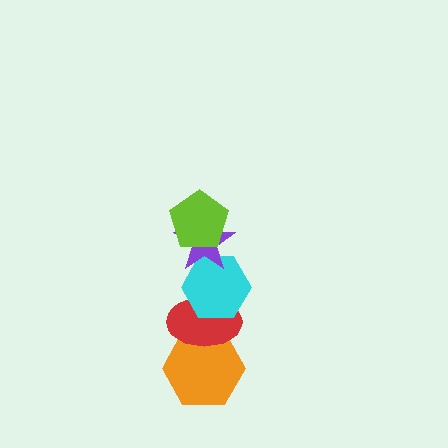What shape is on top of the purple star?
The lime pentagon is on top of the purple star.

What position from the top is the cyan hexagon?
The cyan hexagon is 3rd from the top.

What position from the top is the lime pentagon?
The lime pentagon is 1st from the top.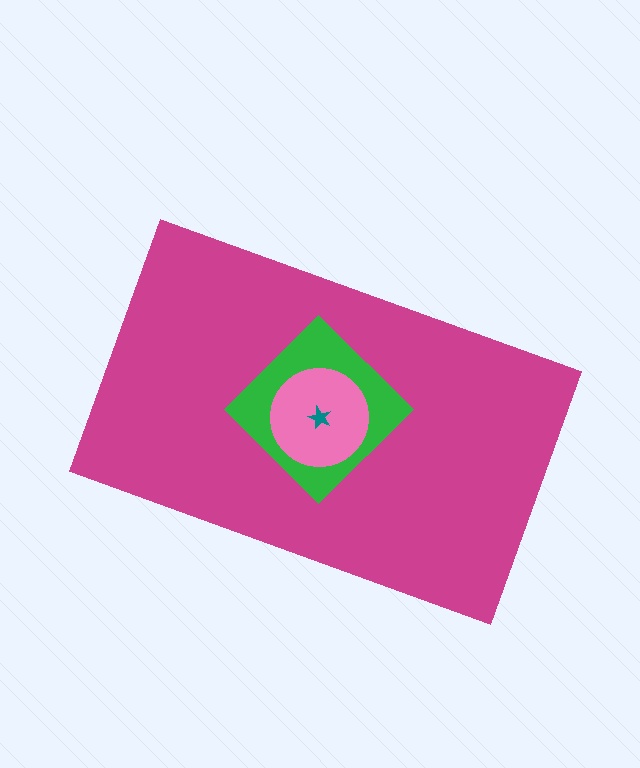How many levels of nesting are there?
4.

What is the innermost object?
The teal star.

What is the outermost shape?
The magenta rectangle.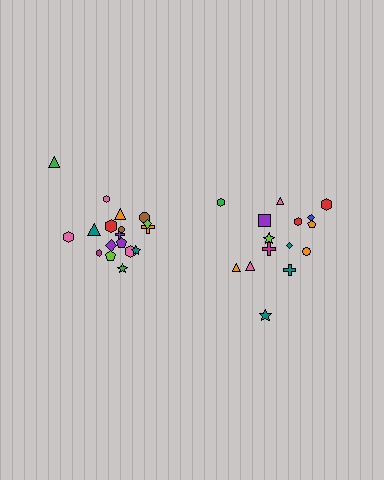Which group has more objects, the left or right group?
The left group.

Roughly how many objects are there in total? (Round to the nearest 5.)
Roughly 35 objects in total.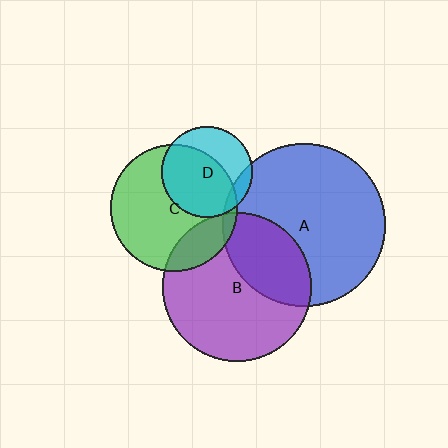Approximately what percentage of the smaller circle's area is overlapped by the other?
Approximately 35%.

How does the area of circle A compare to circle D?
Approximately 3.2 times.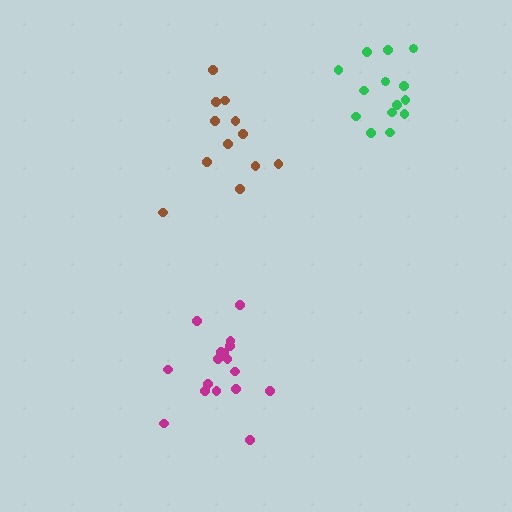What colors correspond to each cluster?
The clusters are colored: brown, magenta, green.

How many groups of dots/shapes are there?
There are 3 groups.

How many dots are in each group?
Group 1: 12 dots, Group 2: 17 dots, Group 3: 14 dots (43 total).